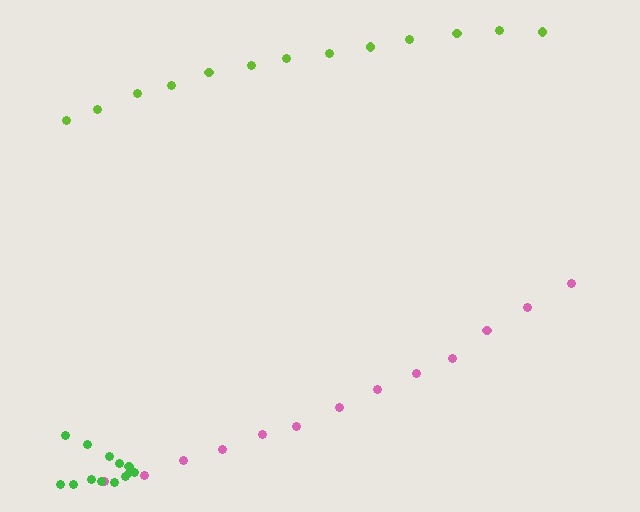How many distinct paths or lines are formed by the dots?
There are 3 distinct paths.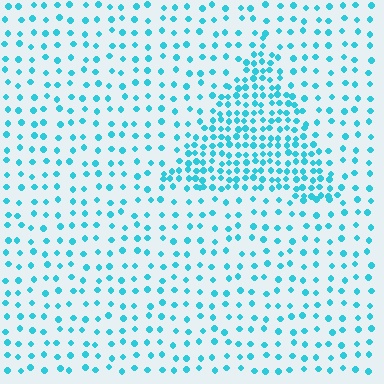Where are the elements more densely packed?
The elements are more densely packed inside the triangle boundary.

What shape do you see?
I see a triangle.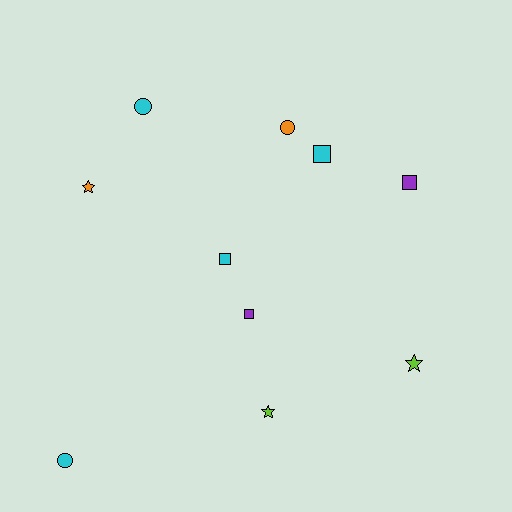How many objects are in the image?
There are 10 objects.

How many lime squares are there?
There are no lime squares.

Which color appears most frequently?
Cyan, with 4 objects.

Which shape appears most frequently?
Square, with 4 objects.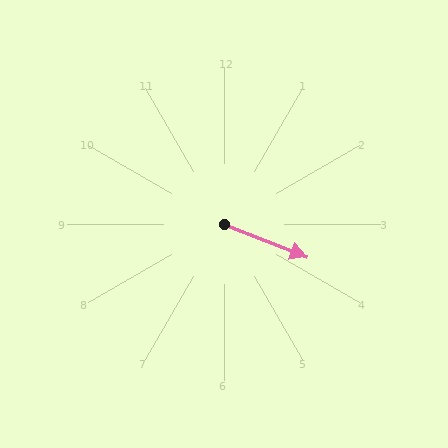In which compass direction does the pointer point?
East.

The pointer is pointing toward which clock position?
Roughly 4 o'clock.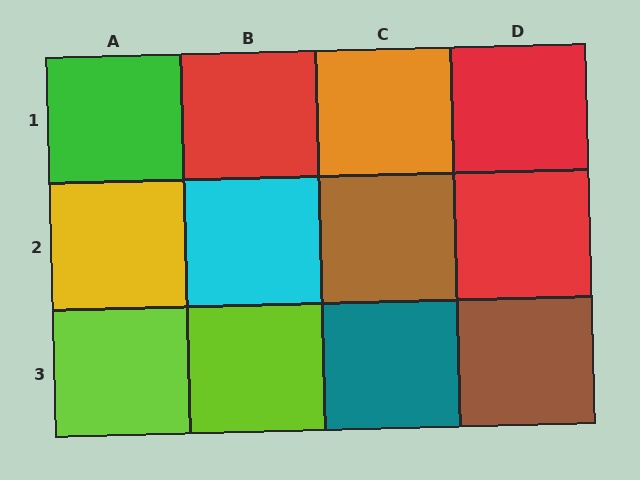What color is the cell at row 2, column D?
Red.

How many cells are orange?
1 cell is orange.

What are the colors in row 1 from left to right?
Green, red, orange, red.